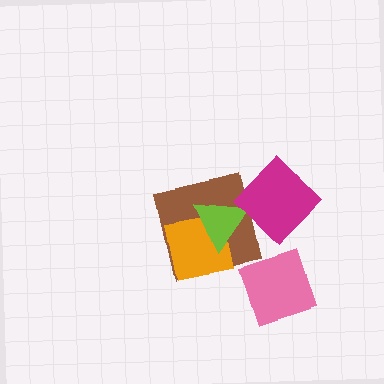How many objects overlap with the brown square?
3 objects overlap with the brown square.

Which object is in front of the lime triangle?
The magenta diamond is in front of the lime triangle.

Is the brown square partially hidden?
Yes, it is partially covered by another shape.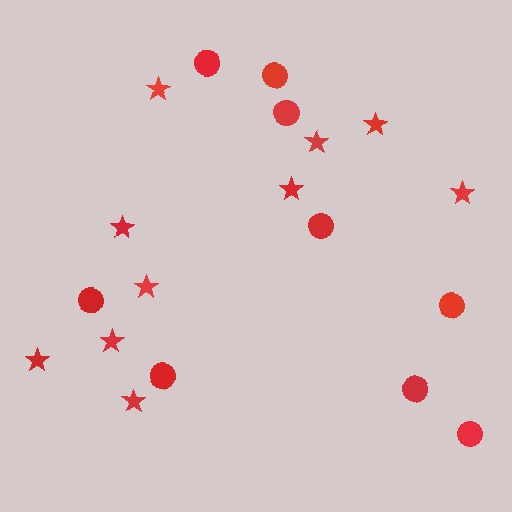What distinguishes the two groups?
There are 2 groups: one group of circles (9) and one group of stars (10).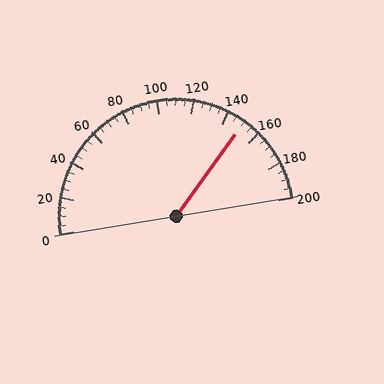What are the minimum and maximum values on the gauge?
The gauge ranges from 0 to 200.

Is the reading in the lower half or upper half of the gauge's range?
The reading is in the upper half of the range (0 to 200).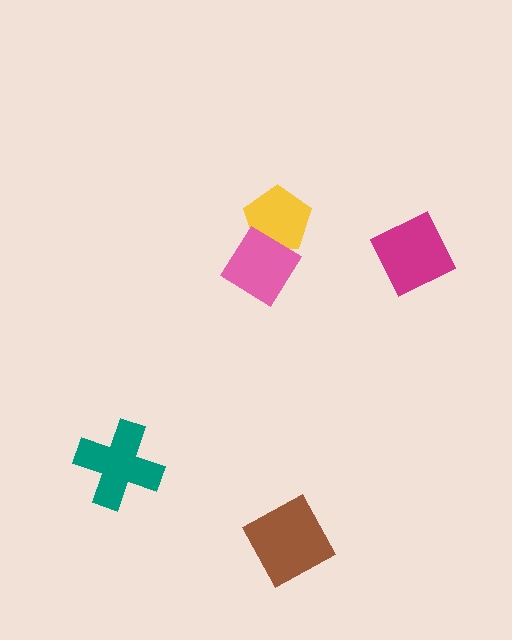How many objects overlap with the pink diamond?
1 object overlaps with the pink diamond.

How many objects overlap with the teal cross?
0 objects overlap with the teal cross.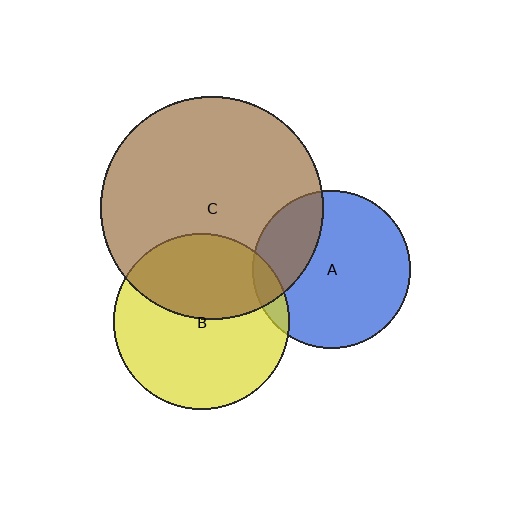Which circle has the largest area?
Circle C (brown).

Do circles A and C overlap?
Yes.